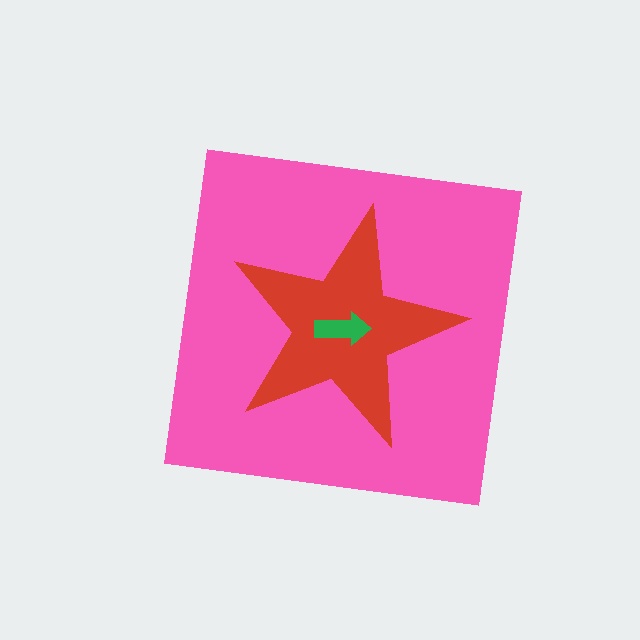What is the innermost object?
The green arrow.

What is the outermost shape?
The pink square.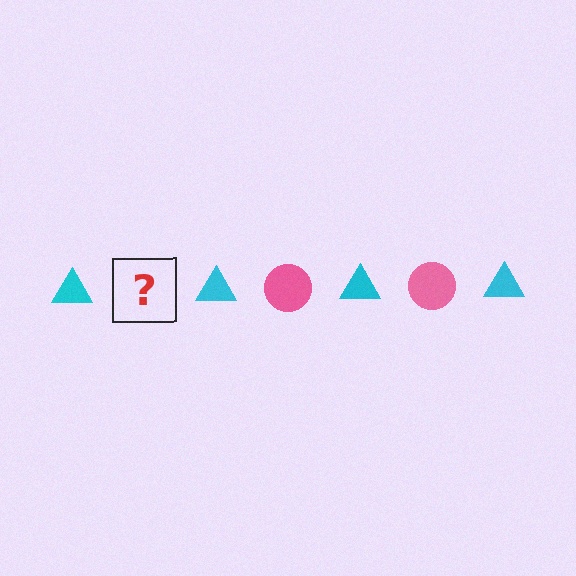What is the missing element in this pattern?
The missing element is a pink circle.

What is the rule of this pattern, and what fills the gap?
The rule is that the pattern alternates between cyan triangle and pink circle. The gap should be filled with a pink circle.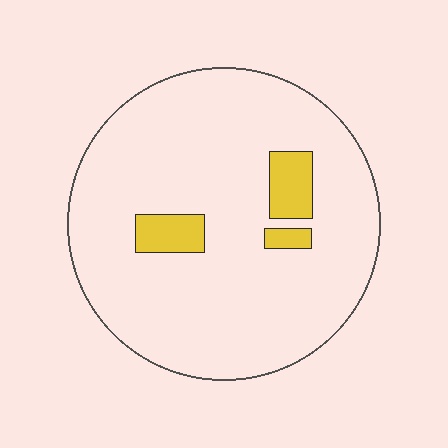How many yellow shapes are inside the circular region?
3.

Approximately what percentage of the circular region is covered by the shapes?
Approximately 10%.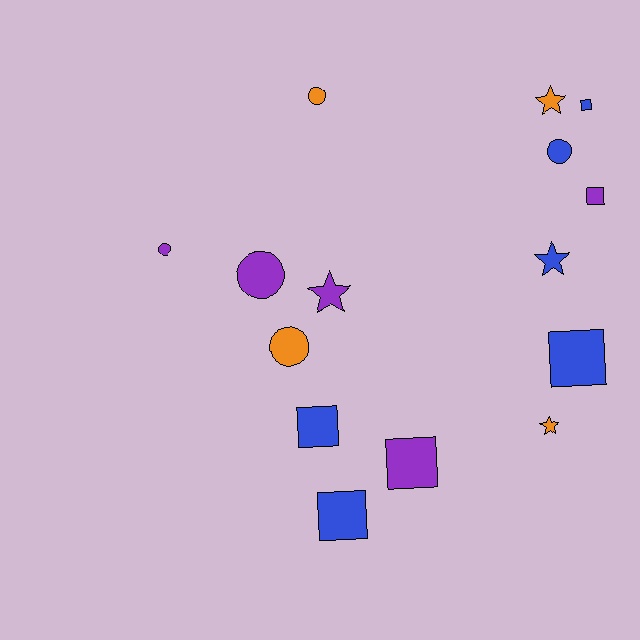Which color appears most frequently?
Blue, with 6 objects.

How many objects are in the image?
There are 15 objects.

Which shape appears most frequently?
Square, with 6 objects.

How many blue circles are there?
There is 1 blue circle.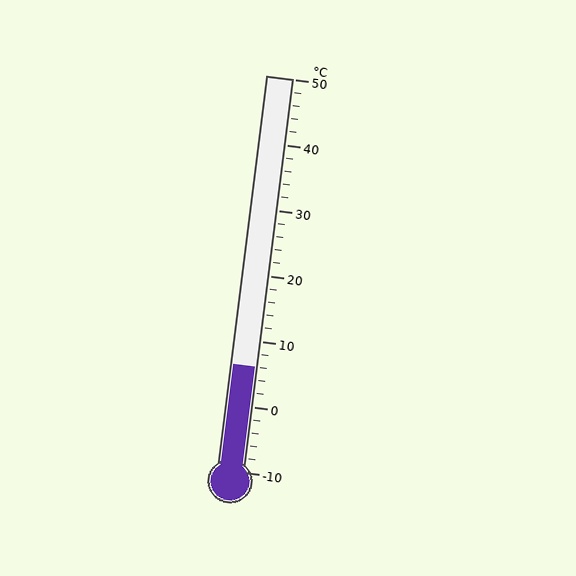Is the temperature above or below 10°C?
The temperature is below 10°C.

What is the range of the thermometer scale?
The thermometer scale ranges from -10°C to 50°C.